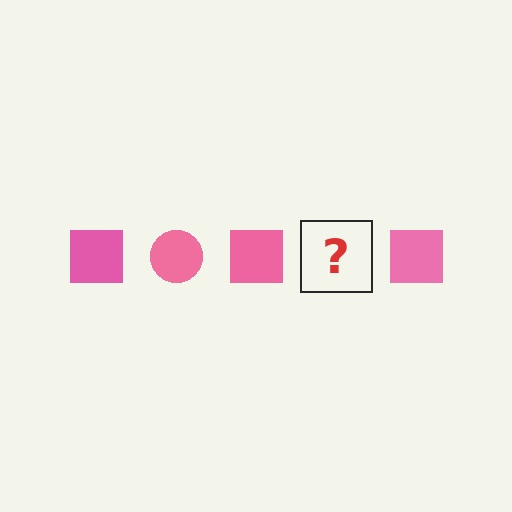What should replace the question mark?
The question mark should be replaced with a pink circle.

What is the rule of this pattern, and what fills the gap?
The rule is that the pattern cycles through square, circle shapes in pink. The gap should be filled with a pink circle.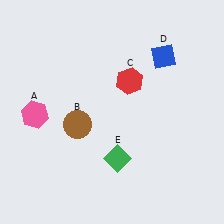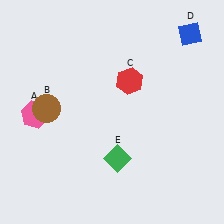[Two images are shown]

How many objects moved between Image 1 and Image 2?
2 objects moved between the two images.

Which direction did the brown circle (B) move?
The brown circle (B) moved left.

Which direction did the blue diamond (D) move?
The blue diamond (D) moved right.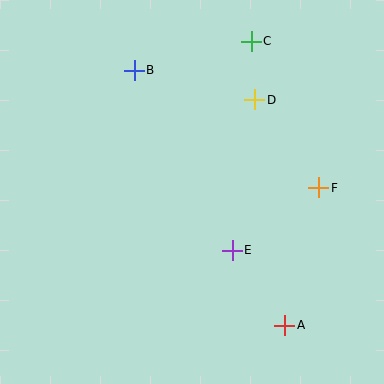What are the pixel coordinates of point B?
Point B is at (134, 71).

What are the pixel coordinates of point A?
Point A is at (285, 325).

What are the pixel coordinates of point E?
Point E is at (232, 250).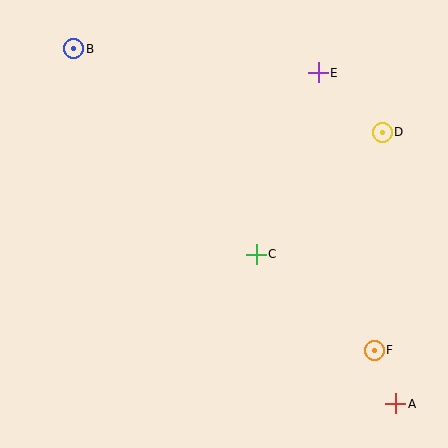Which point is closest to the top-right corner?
Point D is closest to the top-right corner.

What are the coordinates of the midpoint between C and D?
The midpoint between C and D is at (319, 193).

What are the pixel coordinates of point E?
Point E is at (318, 73).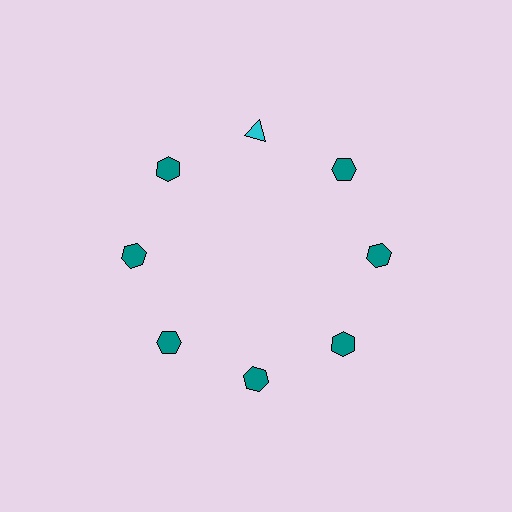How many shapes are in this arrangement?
There are 8 shapes arranged in a ring pattern.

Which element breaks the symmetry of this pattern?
The cyan triangle at roughly the 12 o'clock position breaks the symmetry. All other shapes are teal hexagons.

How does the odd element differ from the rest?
It differs in both color (cyan instead of teal) and shape (triangle instead of hexagon).